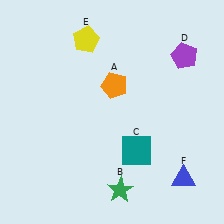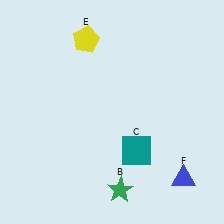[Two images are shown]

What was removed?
The orange pentagon (A), the purple pentagon (D) were removed in Image 2.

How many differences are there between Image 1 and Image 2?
There are 2 differences between the two images.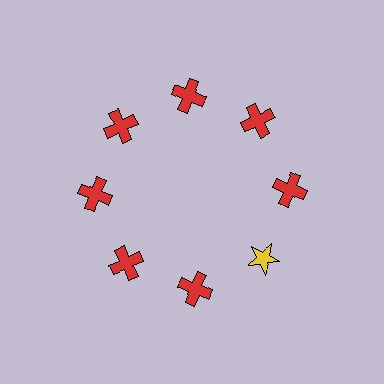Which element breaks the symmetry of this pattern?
The yellow star at roughly the 4 o'clock position breaks the symmetry. All other shapes are red crosses.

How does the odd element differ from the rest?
It differs in both color (yellow instead of red) and shape (star instead of cross).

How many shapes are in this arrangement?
There are 8 shapes arranged in a ring pattern.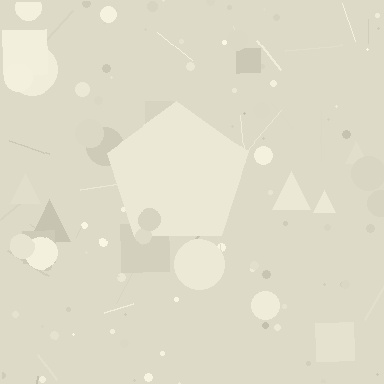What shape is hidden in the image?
A pentagon is hidden in the image.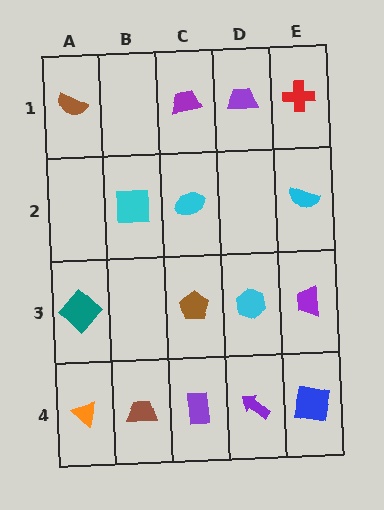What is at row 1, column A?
A brown semicircle.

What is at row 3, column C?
A brown pentagon.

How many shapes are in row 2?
3 shapes.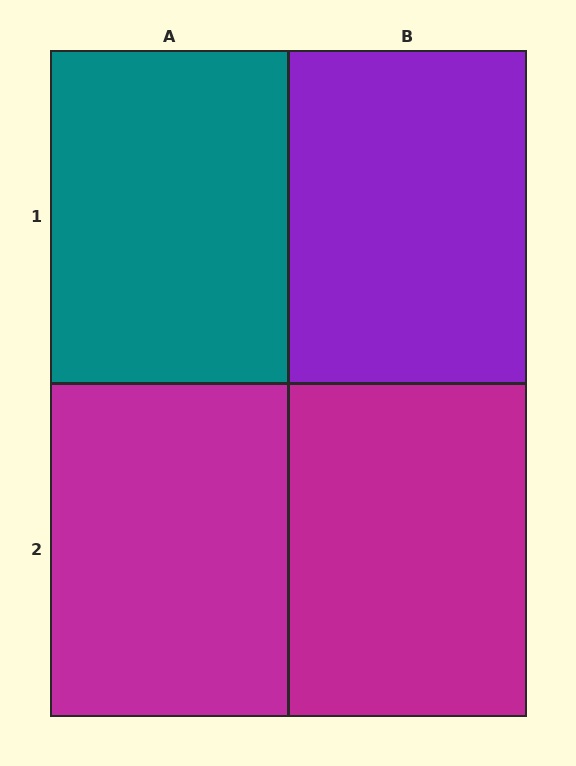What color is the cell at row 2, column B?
Magenta.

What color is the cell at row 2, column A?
Magenta.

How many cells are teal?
1 cell is teal.